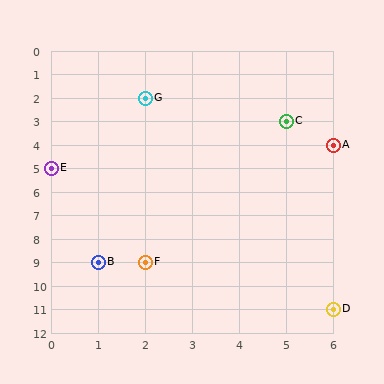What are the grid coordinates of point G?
Point G is at grid coordinates (2, 2).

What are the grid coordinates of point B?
Point B is at grid coordinates (1, 9).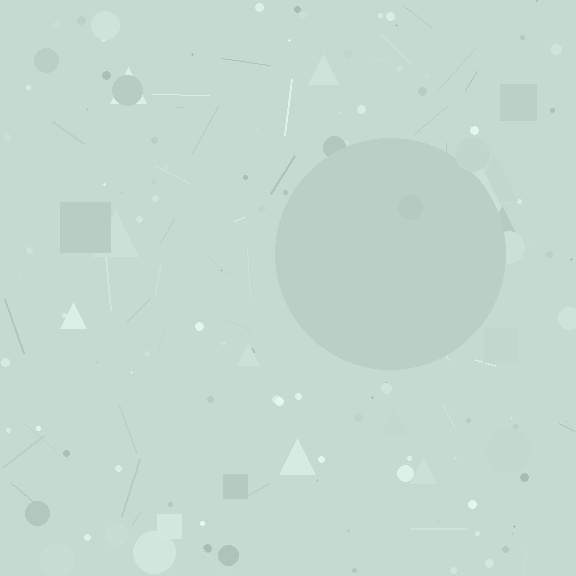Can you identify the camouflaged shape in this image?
The camouflaged shape is a circle.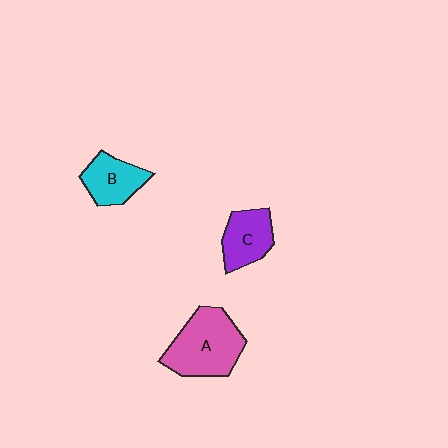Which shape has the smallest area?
Shape B (cyan).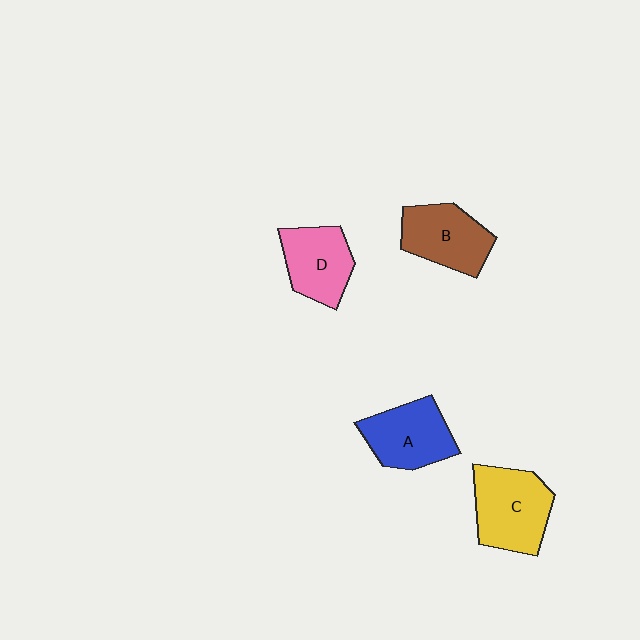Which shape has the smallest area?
Shape D (pink).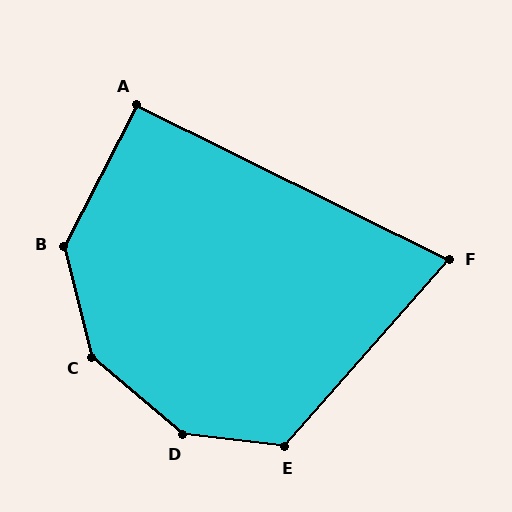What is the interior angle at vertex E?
Approximately 124 degrees (obtuse).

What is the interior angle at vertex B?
Approximately 138 degrees (obtuse).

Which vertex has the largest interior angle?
D, at approximately 147 degrees.